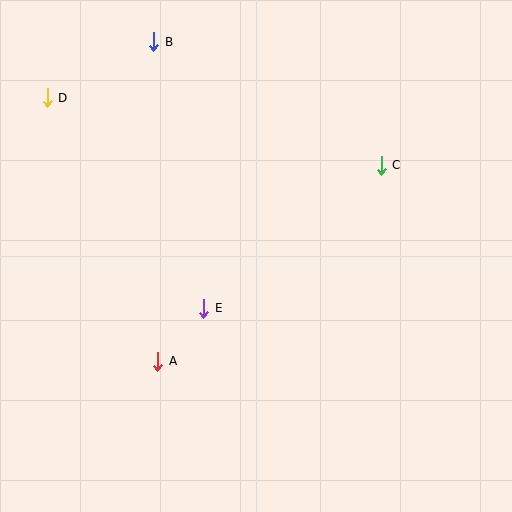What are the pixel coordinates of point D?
Point D is at (47, 98).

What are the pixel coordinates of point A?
Point A is at (158, 361).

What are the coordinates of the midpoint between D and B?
The midpoint between D and B is at (101, 70).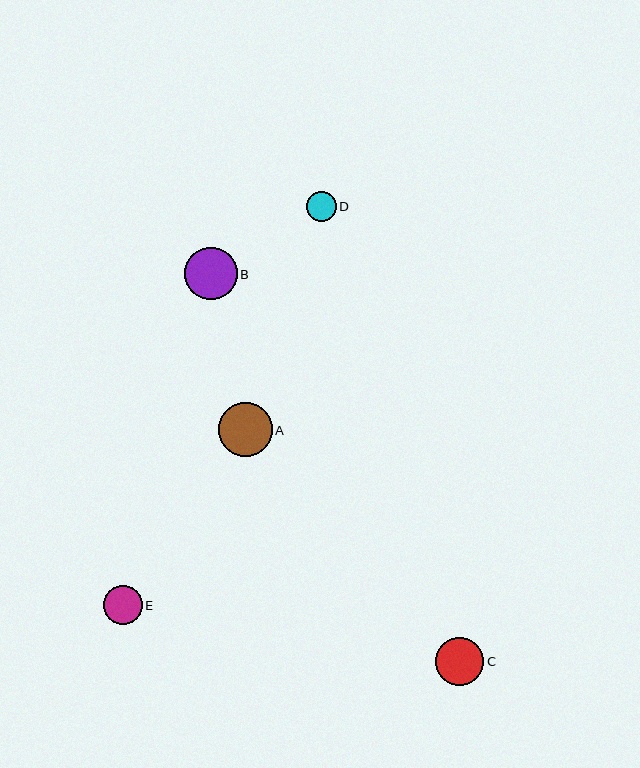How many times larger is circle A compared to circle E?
Circle A is approximately 1.4 times the size of circle E.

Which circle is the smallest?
Circle D is the smallest with a size of approximately 29 pixels.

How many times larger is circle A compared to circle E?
Circle A is approximately 1.4 times the size of circle E.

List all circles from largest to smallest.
From largest to smallest: A, B, C, E, D.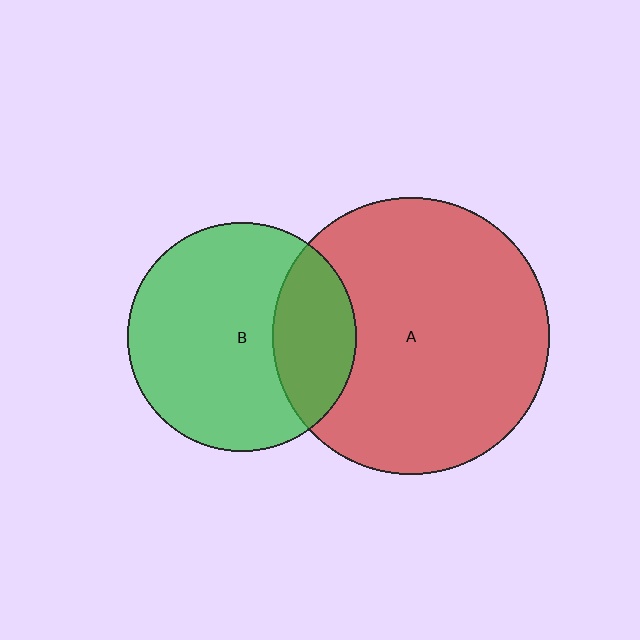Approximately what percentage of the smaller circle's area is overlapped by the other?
Approximately 25%.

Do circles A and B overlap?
Yes.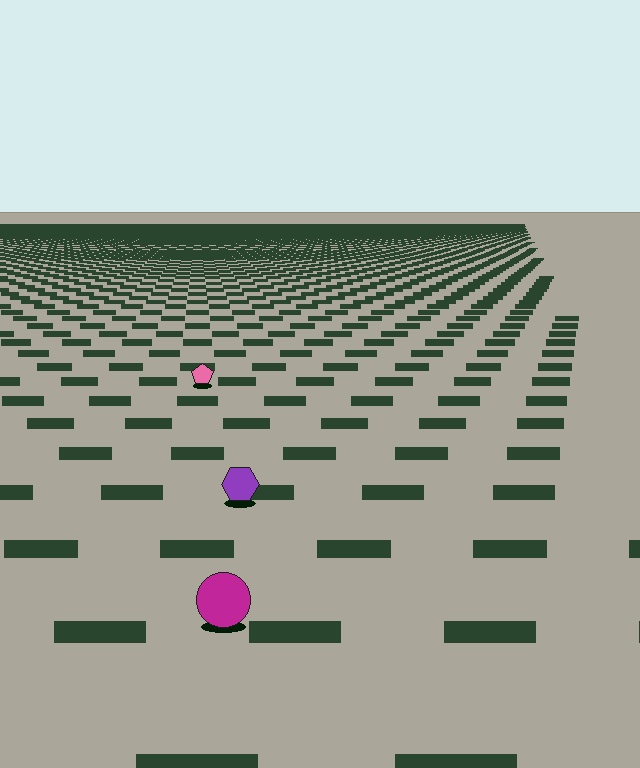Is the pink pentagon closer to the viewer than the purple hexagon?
No. The purple hexagon is closer — you can tell from the texture gradient: the ground texture is coarser near it.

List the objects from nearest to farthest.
From nearest to farthest: the magenta circle, the purple hexagon, the pink pentagon.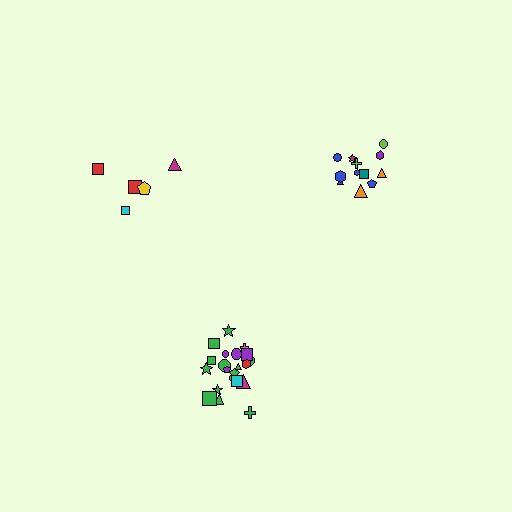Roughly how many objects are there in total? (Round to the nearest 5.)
Roughly 40 objects in total.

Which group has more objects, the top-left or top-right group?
The top-right group.